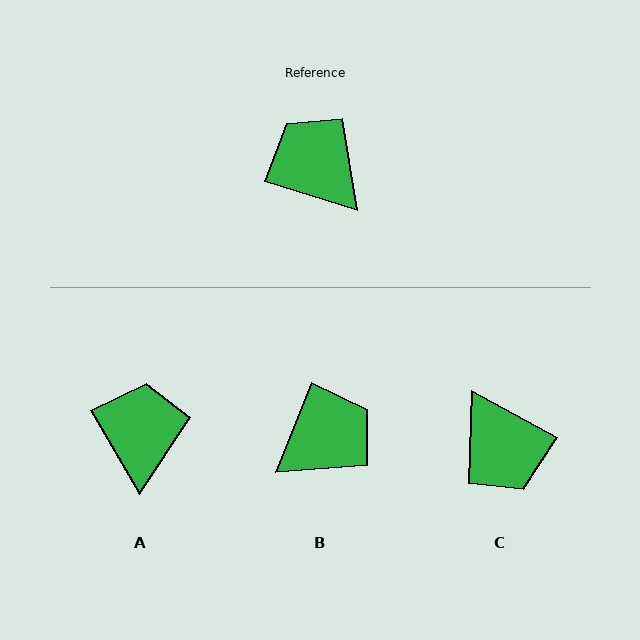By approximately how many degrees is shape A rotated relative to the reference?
Approximately 43 degrees clockwise.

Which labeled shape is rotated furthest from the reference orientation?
C, about 168 degrees away.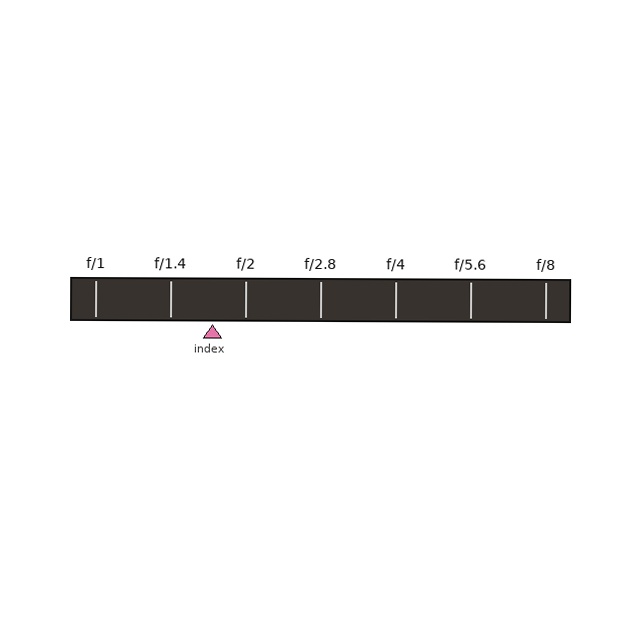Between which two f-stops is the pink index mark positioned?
The index mark is between f/1.4 and f/2.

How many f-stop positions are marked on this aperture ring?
There are 7 f-stop positions marked.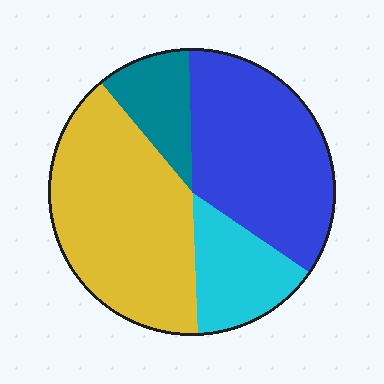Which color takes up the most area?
Yellow, at roughly 40%.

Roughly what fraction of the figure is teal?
Teal covers roughly 10% of the figure.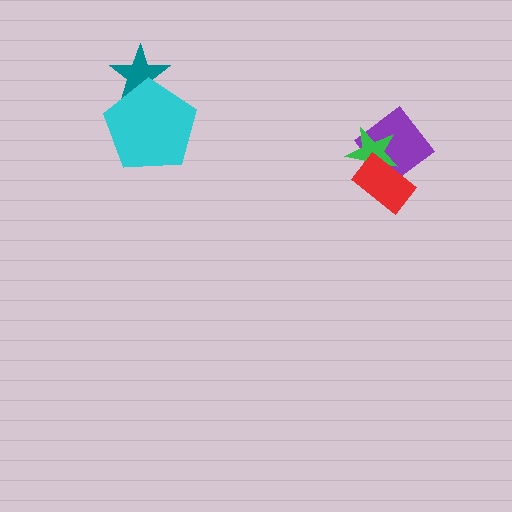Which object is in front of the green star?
The red rectangle is in front of the green star.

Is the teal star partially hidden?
Yes, it is partially covered by another shape.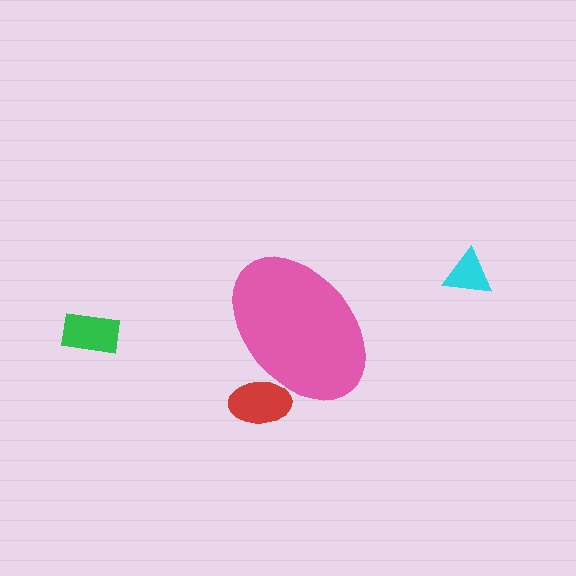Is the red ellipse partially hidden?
Yes, the red ellipse is partially hidden behind the pink ellipse.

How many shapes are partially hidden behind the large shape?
1 shape is partially hidden.